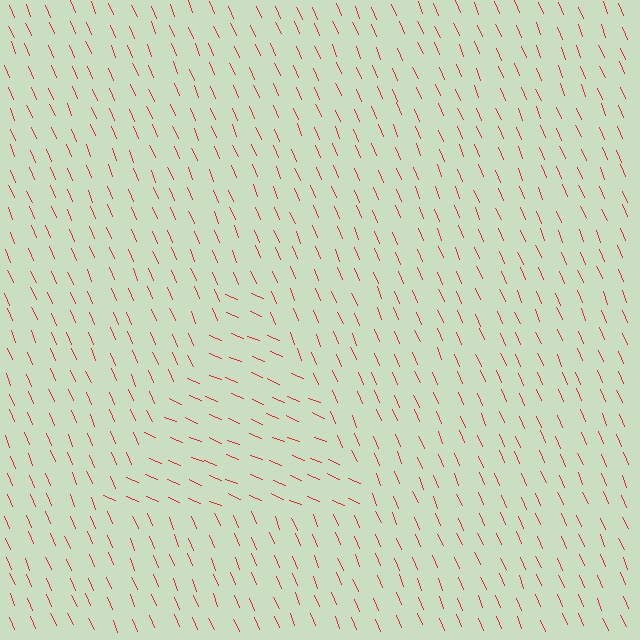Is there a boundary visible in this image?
Yes, there is a texture boundary formed by a change in line orientation.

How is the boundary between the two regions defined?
The boundary is defined purely by a change in line orientation (approximately 45 degrees difference). All lines are the same color and thickness.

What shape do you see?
I see a triangle.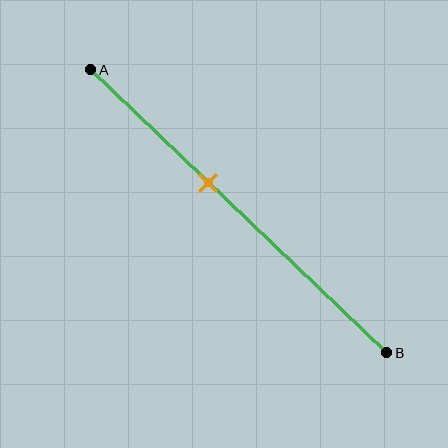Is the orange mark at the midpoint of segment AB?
No, the mark is at about 40% from A, not at the 50% midpoint.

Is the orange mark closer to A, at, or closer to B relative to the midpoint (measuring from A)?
The orange mark is closer to point A than the midpoint of segment AB.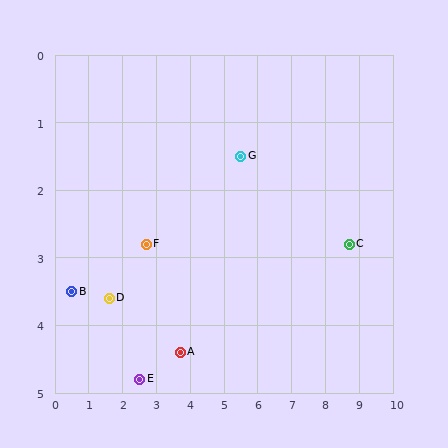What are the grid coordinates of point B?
Point B is at approximately (0.5, 3.5).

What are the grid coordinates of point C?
Point C is at approximately (8.7, 2.8).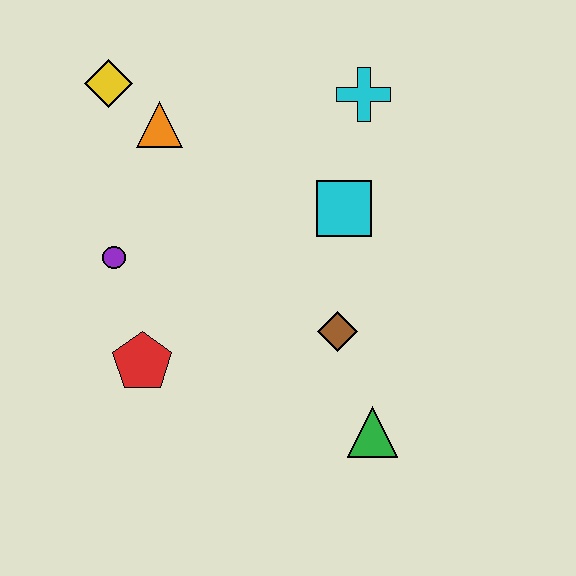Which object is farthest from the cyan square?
The yellow diamond is farthest from the cyan square.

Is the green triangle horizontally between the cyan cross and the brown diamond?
No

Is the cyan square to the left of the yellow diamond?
No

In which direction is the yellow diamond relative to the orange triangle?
The yellow diamond is to the left of the orange triangle.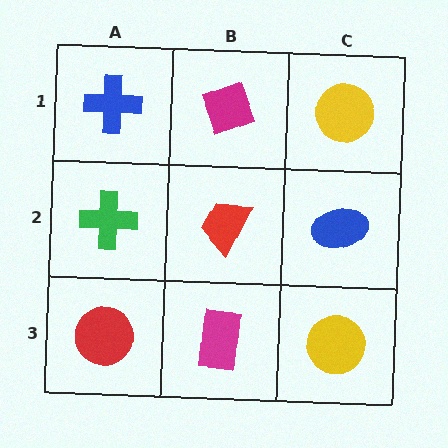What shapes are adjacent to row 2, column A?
A blue cross (row 1, column A), a red circle (row 3, column A), a red trapezoid (row 2, column B).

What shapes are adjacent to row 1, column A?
A green cross (row 2, column A), a magenta diamond (row 1, column B).